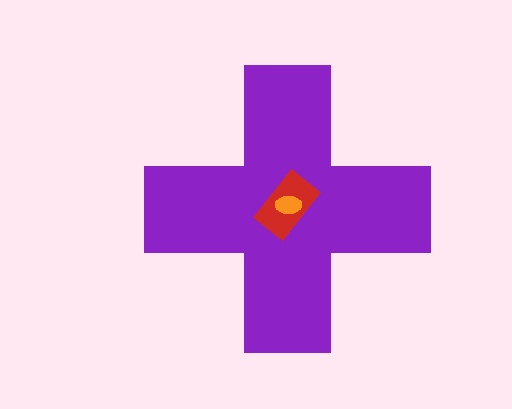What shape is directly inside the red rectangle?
The orange ellipse.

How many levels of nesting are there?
3.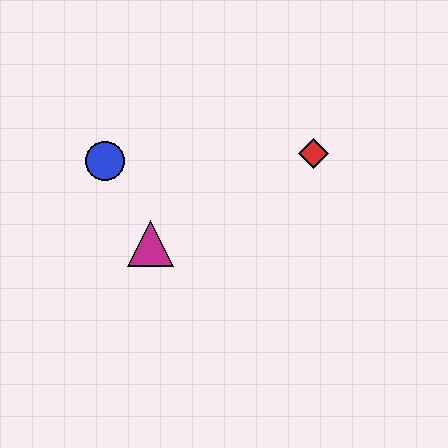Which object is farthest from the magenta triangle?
The red diamond is farthest from the magenta triangle.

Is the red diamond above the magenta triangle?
Yes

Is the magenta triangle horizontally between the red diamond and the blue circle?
Yes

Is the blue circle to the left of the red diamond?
Yes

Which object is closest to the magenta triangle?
The blue circle is closest to the magenta triangle.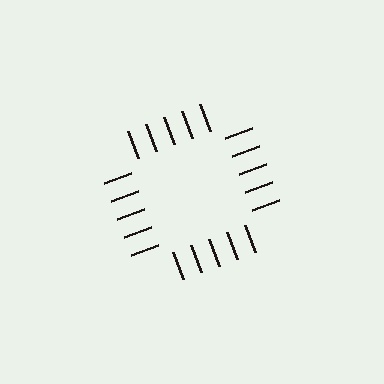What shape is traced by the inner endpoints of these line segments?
An illusory square — the line segments terminate on its edges but no continuous stroke is drawn.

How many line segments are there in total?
20 — 5 along each of the 4 edges.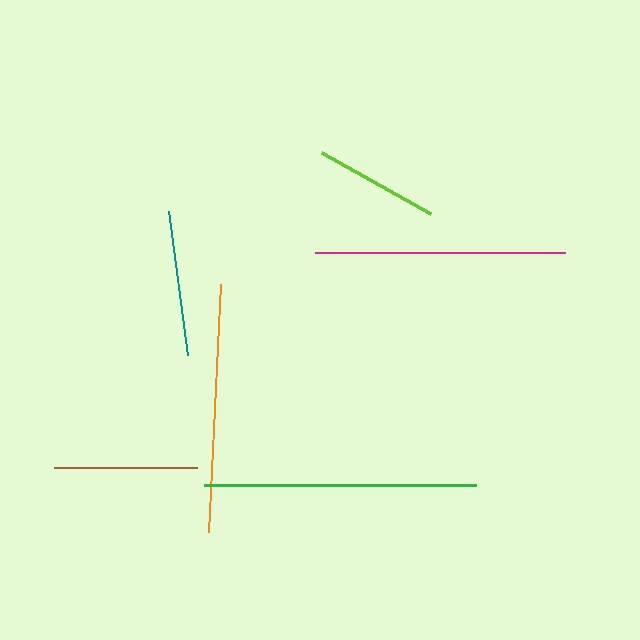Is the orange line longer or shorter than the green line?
The green line is longer than the orange line.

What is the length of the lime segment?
The lime segment is approximately 125 pixels long.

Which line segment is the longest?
The green line is the longest at approximately 271 pixels.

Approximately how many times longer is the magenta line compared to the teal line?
The magenta line is approximately 1.7 times the length of the teal line.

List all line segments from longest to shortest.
From longest to shortest: green, magenta, orange, teal, brown, lime.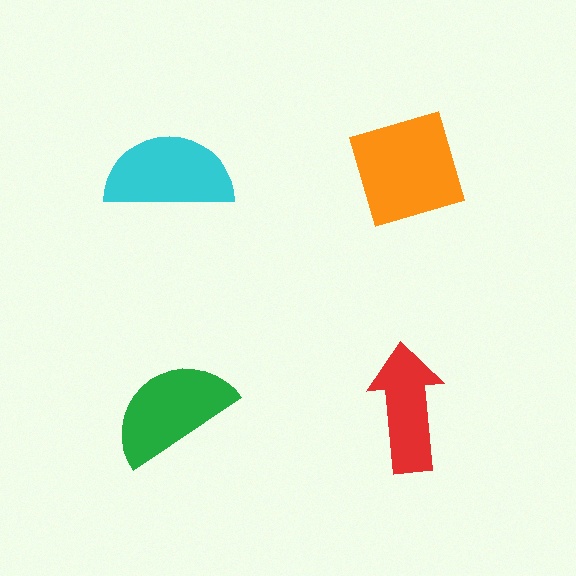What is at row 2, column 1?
A green semicircle.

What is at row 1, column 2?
An orange diamond.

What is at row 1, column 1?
A cyan semicircle.